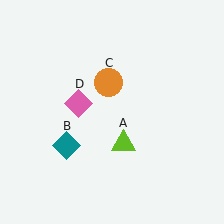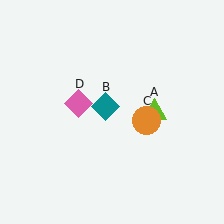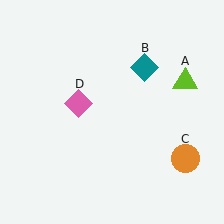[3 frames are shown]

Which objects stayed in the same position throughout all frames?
Pink diamond (object D) remained stationary.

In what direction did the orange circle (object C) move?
The orange circle (object C) moved down and to the right.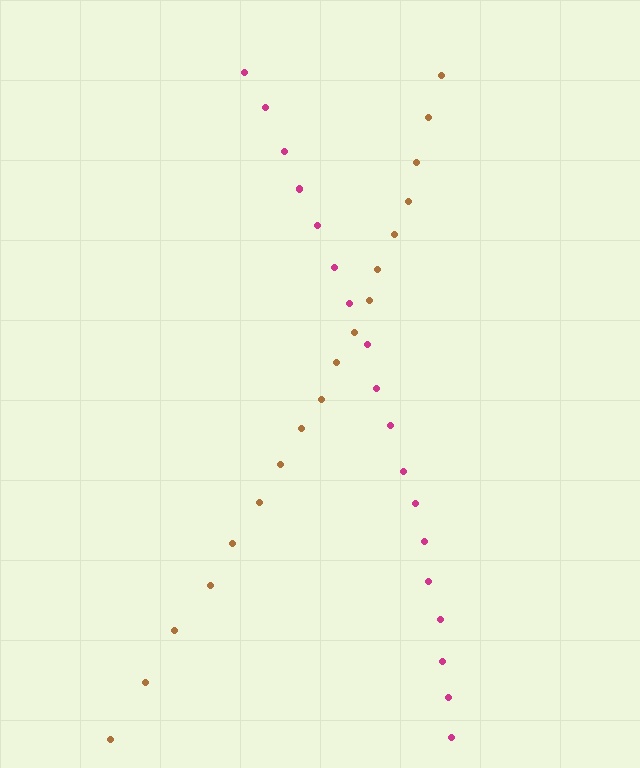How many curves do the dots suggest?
There are 2 distinct paths.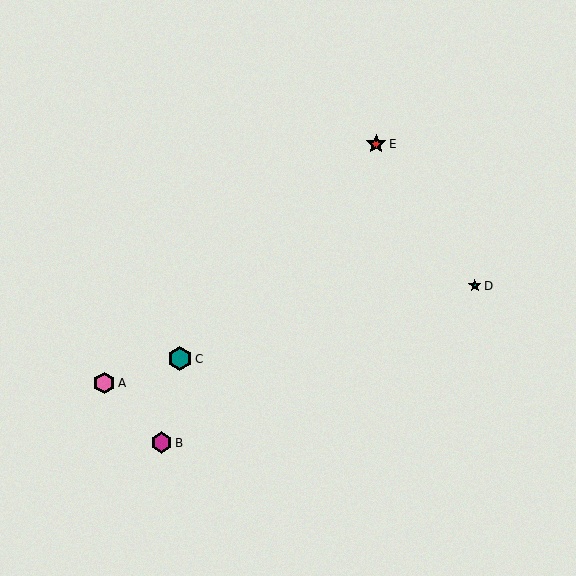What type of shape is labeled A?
Shape A is a pink hexagon.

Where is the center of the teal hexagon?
The center of the teal hexagon is at (180, 359).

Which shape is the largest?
The teal hexagon (labeled C) is the largest.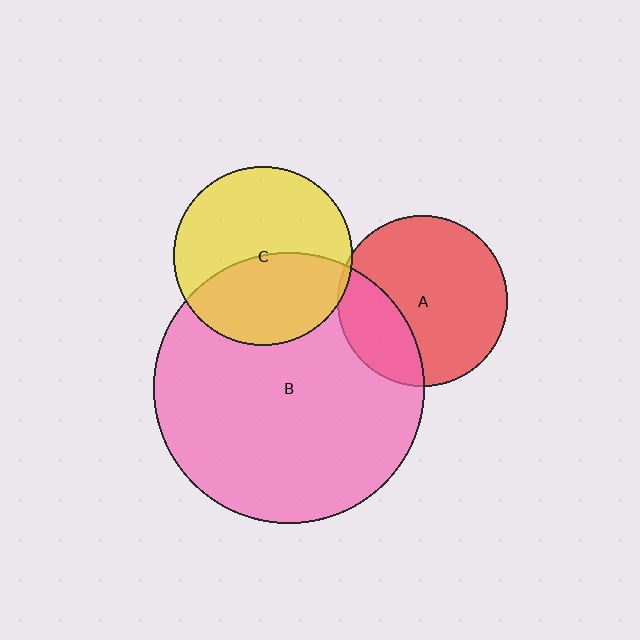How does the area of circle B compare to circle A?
Approximately 2.5 times.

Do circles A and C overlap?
Yes.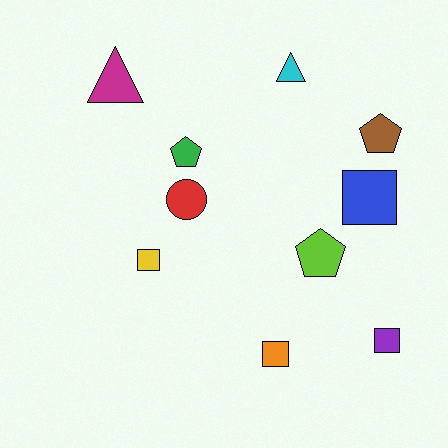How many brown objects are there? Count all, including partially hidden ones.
There is 1 brown object.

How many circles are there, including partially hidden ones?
There is 1 circle.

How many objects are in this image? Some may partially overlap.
There are 10 objects.